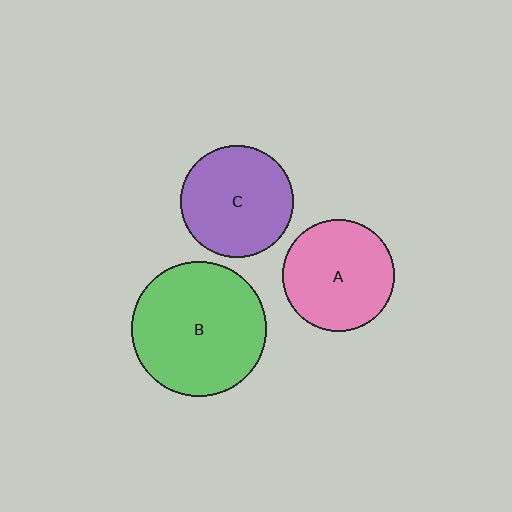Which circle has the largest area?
Circle B (green).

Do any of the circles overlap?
No, none of the circles overlap.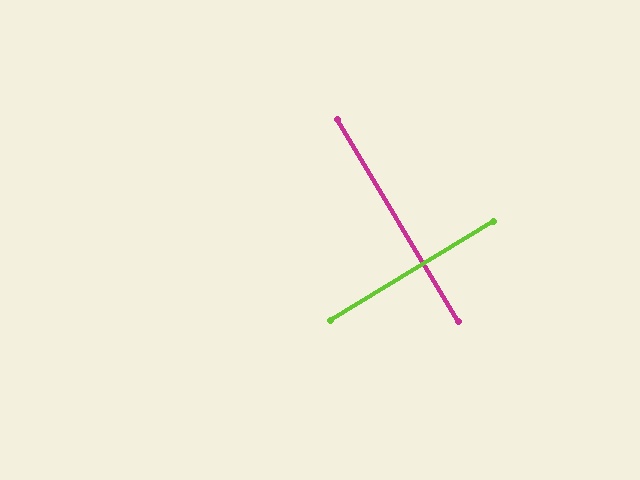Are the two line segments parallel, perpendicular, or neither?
Perpendicular — they meet at approximately 90°.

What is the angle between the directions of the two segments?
Approximately 90 degrees.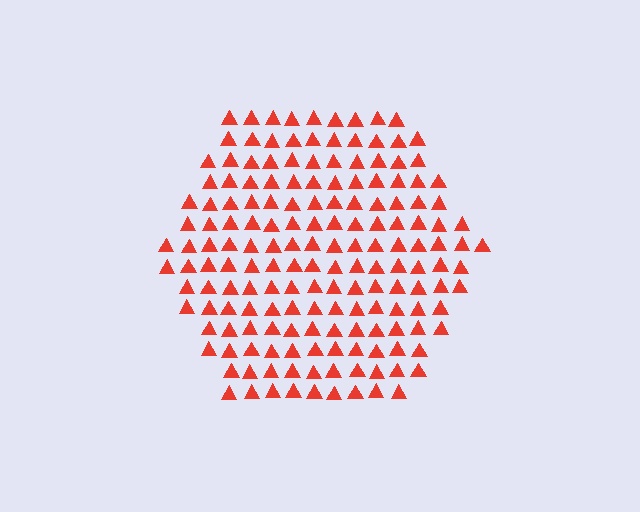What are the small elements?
The small elements are triangles.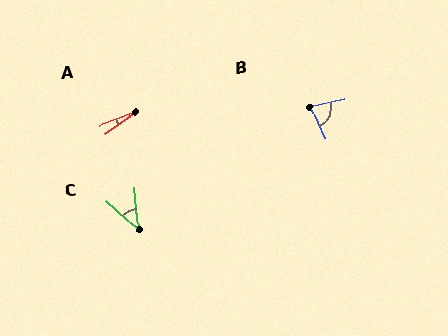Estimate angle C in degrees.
Approximately 44 degrees.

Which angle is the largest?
B, at approximately 78 degrees.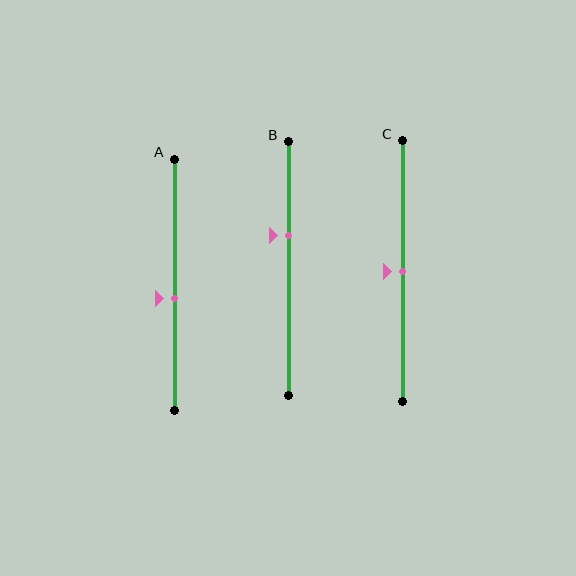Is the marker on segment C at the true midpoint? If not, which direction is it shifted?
Yes, the marker on segment C is at the true midpoint.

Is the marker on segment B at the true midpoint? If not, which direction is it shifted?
No, the marker on segment B is shifted upward by about 13% of the segment length.